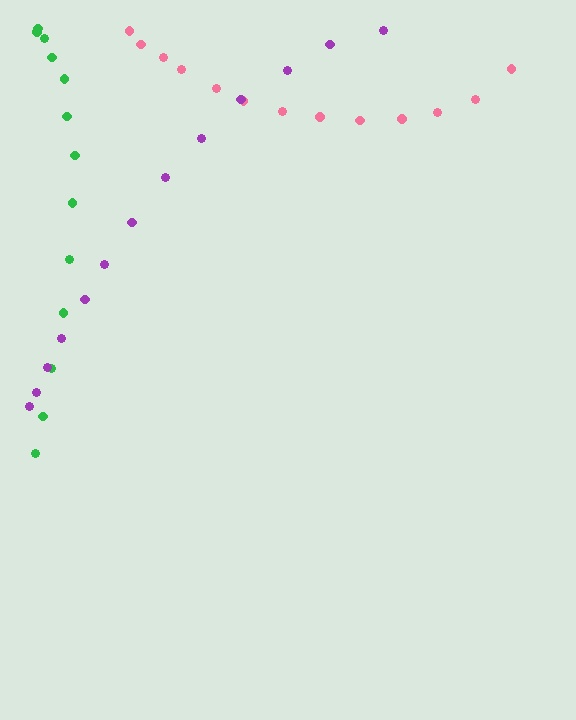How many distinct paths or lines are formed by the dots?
There are 3 distinct paths.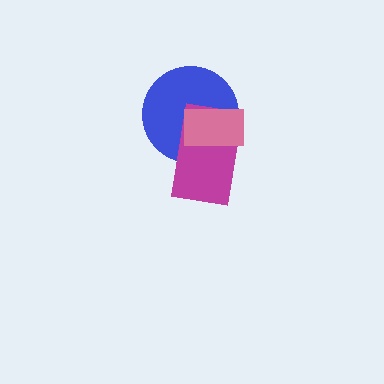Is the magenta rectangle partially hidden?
Yes, it is partially covered by another shape.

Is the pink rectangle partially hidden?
No, no other shape covers it.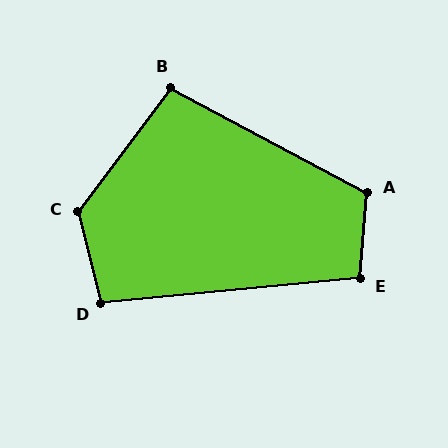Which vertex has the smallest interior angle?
D, at approximately 99 degrees.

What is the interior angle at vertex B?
Approximately 99 degrees (obtuse).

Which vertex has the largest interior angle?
C, at approximately 129 degrees.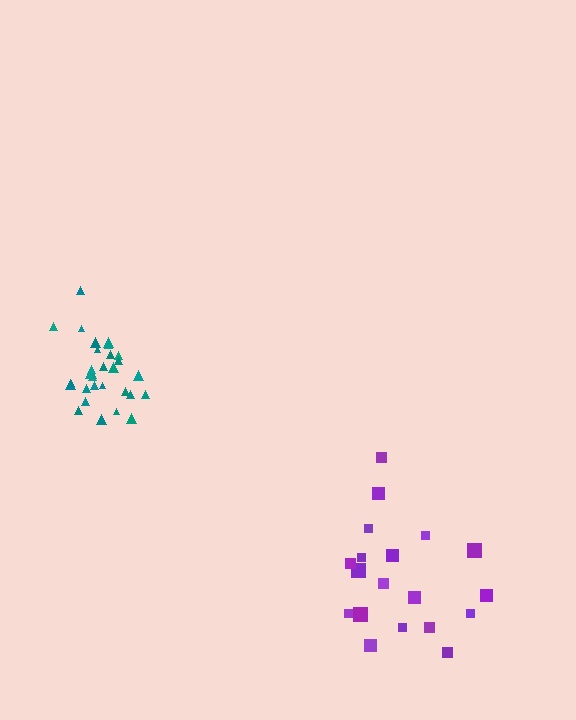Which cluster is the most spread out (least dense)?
Purple.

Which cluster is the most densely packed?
Teal.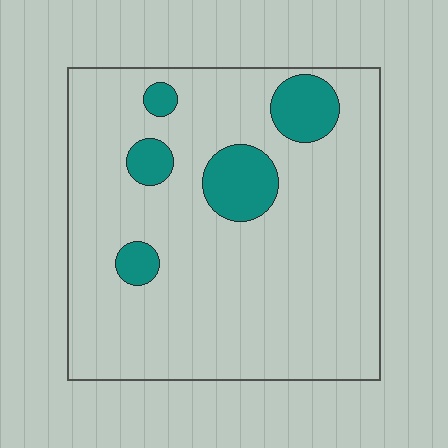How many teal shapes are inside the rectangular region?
5.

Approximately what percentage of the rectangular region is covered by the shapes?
Approximately 15%.